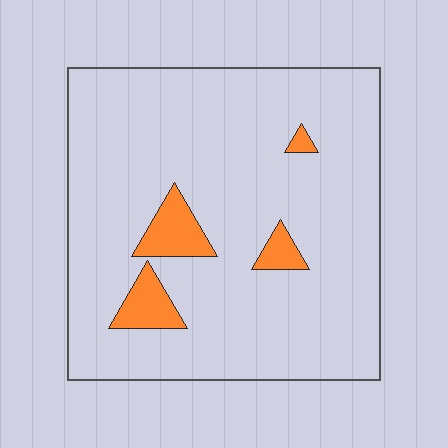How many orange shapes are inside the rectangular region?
4.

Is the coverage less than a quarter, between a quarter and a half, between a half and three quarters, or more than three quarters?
Less than a quarter.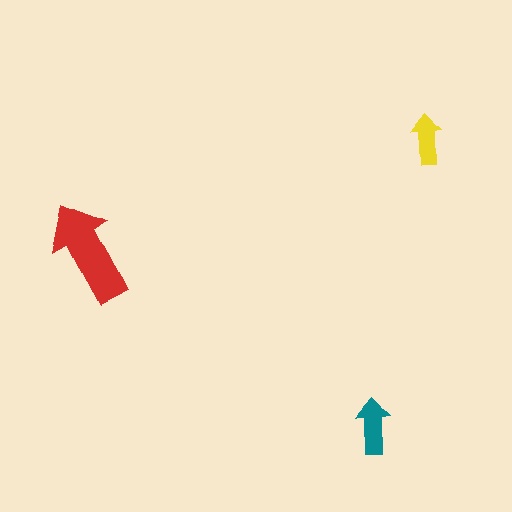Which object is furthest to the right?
The yellow arrow is rightmost.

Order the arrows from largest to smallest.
the red one, the teal one, the yellow one.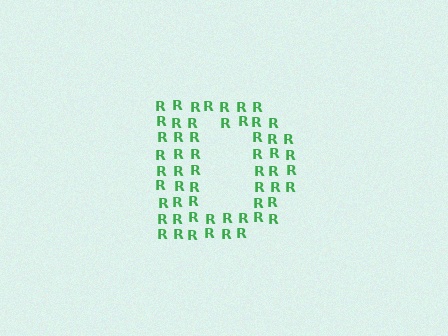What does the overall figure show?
The overall figure shows the letter D.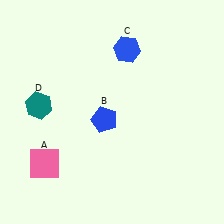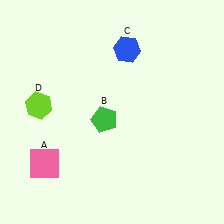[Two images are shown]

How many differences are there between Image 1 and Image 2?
There are 2 differences between the two images.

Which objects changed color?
B changed from blue to green. D changed from teal to lime.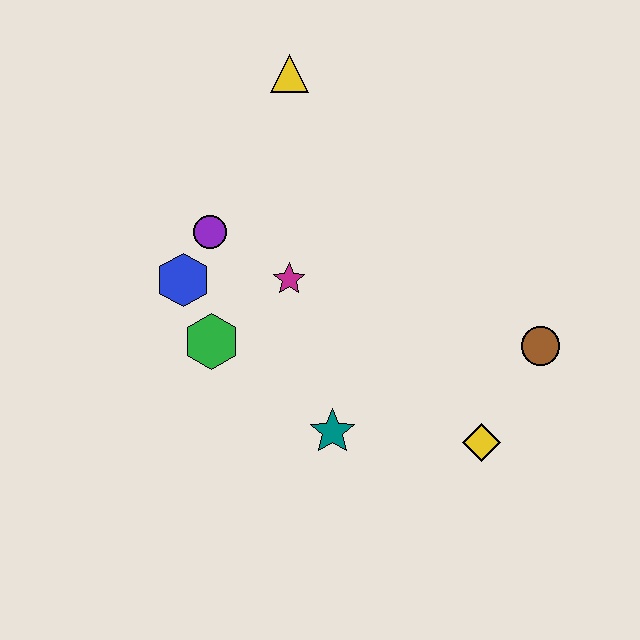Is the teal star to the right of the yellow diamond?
No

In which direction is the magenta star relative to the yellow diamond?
The magenta star is to the left of the yellow diamond.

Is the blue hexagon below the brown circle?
No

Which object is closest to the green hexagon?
The blue hexagon is closest to the green hexagon.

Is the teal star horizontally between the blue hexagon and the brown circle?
Yes